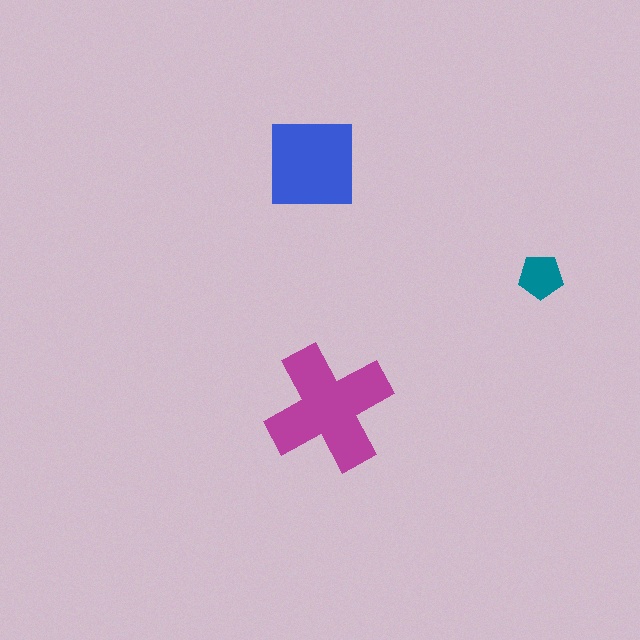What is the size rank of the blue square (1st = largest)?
2nd.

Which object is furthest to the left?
The blue square is leftmost.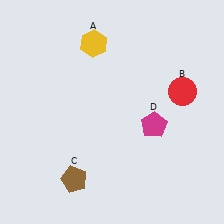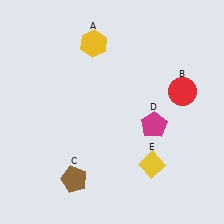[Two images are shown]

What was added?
A yellow diamond (E) was added in Image 2.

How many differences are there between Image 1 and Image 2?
There is 1 difference between the two images.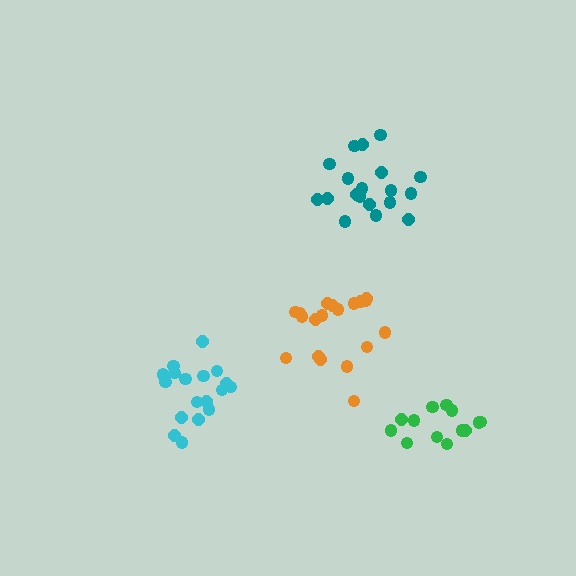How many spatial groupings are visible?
There are 4 spatial groupings.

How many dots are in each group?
Group 1: 18 dots, Group 2: 19 dots, Group 3: 19 dots, Group 4: 13 dots (69 total).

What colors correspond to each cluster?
The clusters are colored: cyan, teal, orange, green.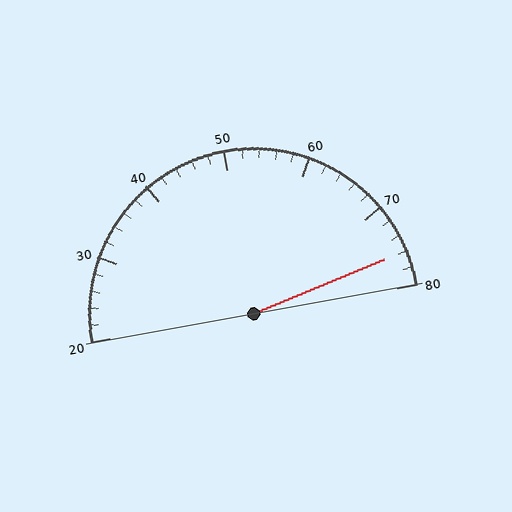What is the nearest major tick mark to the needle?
The nearest major tick mark is 80.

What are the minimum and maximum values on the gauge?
The gauge ranges from 20 to 80.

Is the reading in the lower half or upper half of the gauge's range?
The reading is in the upper half of the range (20 to 80).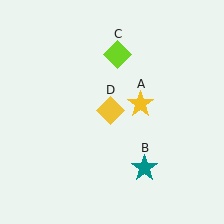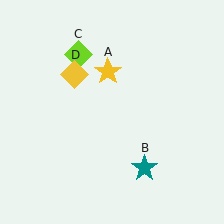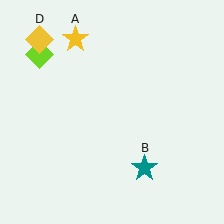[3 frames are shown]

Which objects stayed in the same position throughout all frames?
Teal star (object B) remained stationary.